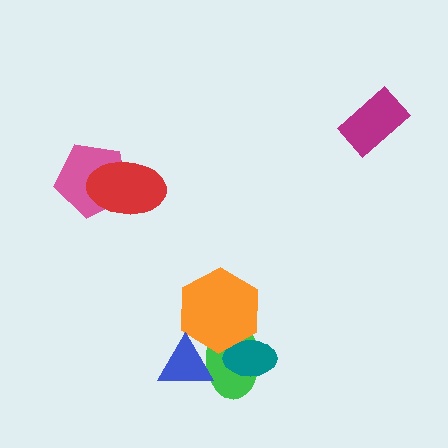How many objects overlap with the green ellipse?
3 objects overlap with the green ellipse.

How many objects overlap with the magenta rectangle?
0 objects overlap with the magenta rectangle.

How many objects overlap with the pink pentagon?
1 object overlaps with the pink pentagon.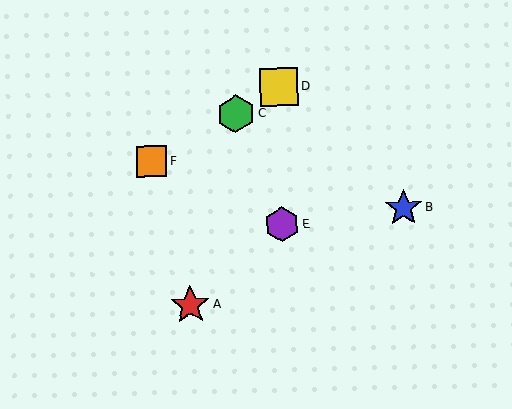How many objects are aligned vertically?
2 objects (D, E) are aligned vertically.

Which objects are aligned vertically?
Objects D, E are aligned vertically.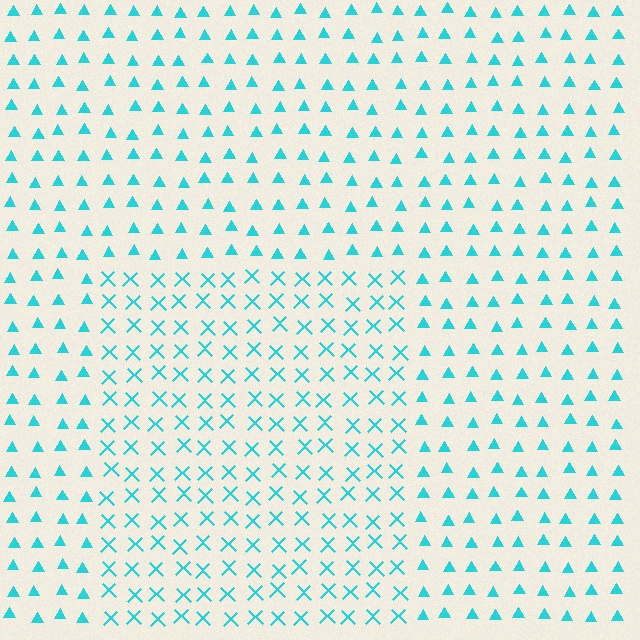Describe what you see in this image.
The image is filled with small cyan elements arranged in a uniform grid. A rectangle-shaped region contains X marks, while the surrounding area contains triangles. The boundary is defined purely by the change in element shape.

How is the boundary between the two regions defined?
The boundary is defined by a change in element shape: X marks inside vs. triangles outside. All elements share the same color and spacing.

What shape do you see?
I see a rectangle.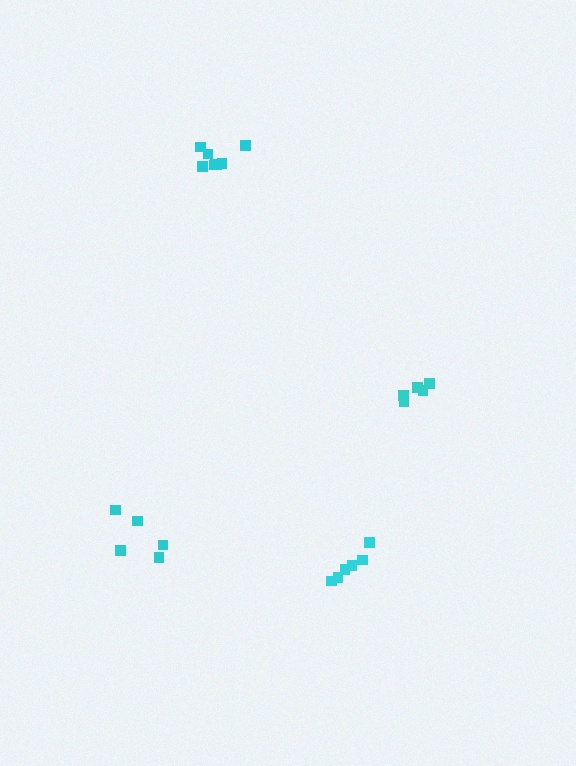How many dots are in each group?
Group 1: 5 dots, Group 2: 8 dots, Group 3: 5 dots, Group 4: 6 dots (24 total).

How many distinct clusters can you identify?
There are 4 distinct clusters.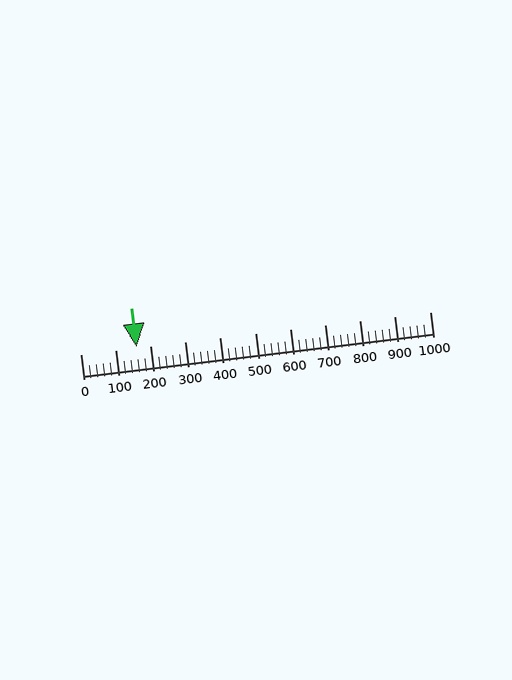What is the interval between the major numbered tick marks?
The major tick marks are spaced 100 units apart.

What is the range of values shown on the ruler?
The ruler shows values from 0 to 1000.